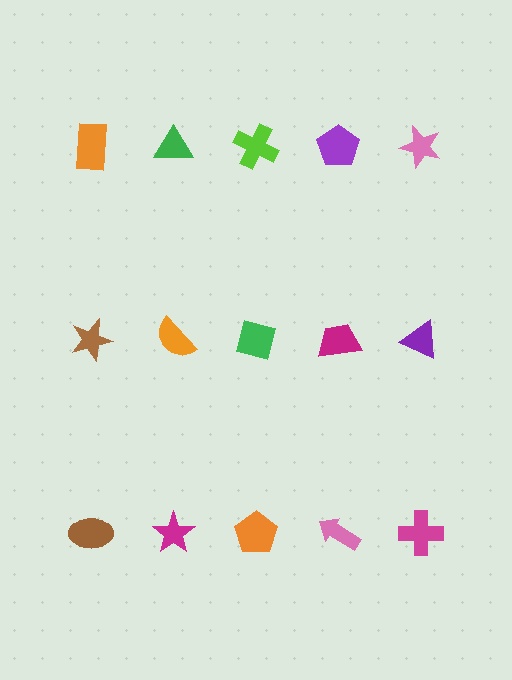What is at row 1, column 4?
A purple pentagon.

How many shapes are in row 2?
5 shapes.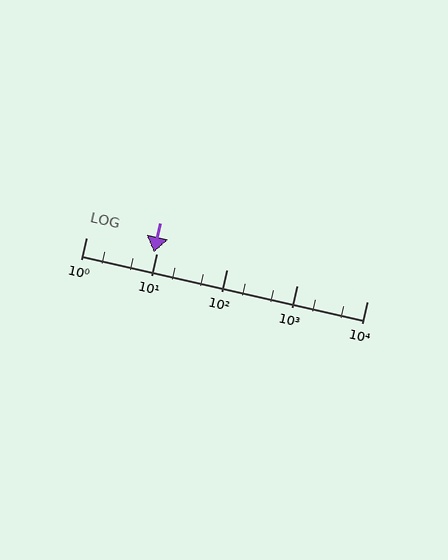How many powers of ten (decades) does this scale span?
The scale spans 4 decades, from 1 to 10000.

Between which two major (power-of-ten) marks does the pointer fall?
The pointer is between 1 and 10.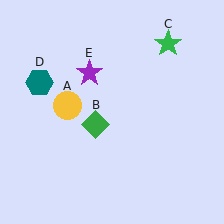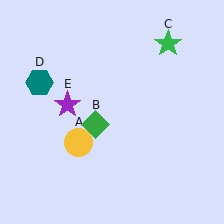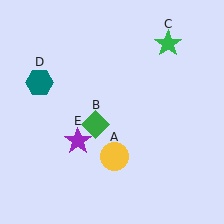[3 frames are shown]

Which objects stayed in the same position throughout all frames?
Green diamond (object B) and green star (object C) and teal hexagon (object D) remained stationary.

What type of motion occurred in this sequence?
The yellow circle (object A), purple star (object E) rotated counterclockwise around the center of the scene.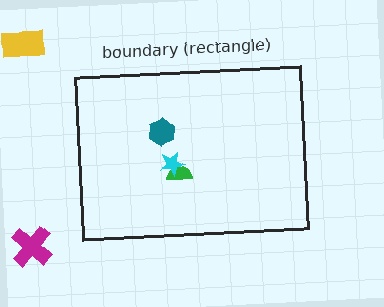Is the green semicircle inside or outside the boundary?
Inside.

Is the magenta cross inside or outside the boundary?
Outside.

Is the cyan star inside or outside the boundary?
Inside.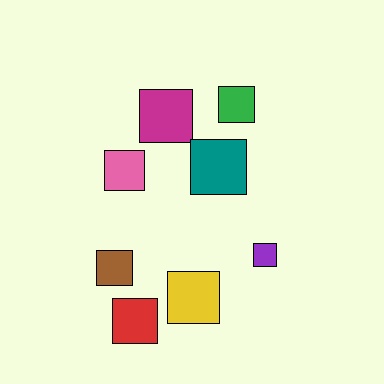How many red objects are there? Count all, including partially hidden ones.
There is 1 red object.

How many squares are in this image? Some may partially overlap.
There are 8 squares.